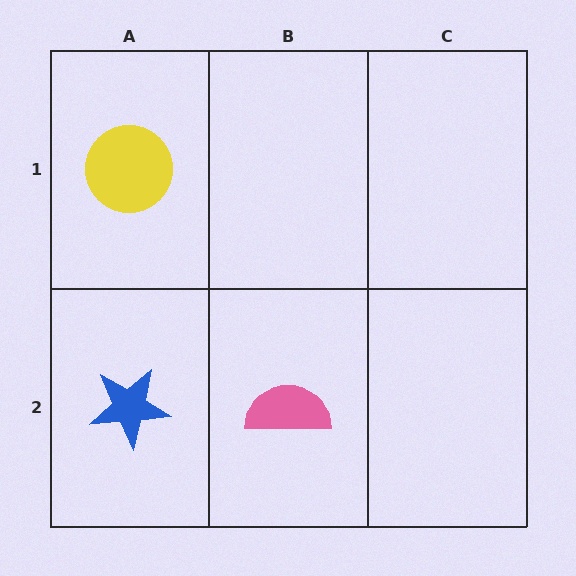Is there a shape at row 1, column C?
No, that cell is empty.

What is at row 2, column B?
A pink semicircle.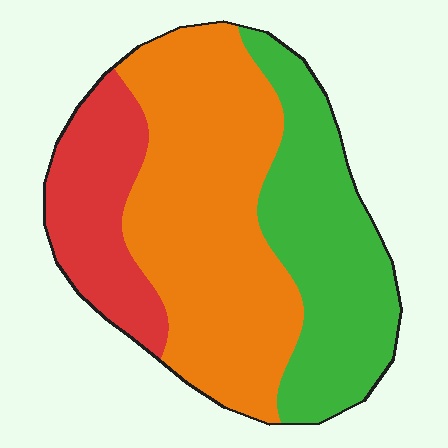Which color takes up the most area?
Orange, at roughly 50%.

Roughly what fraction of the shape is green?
Green covers roughly 30% of the shape.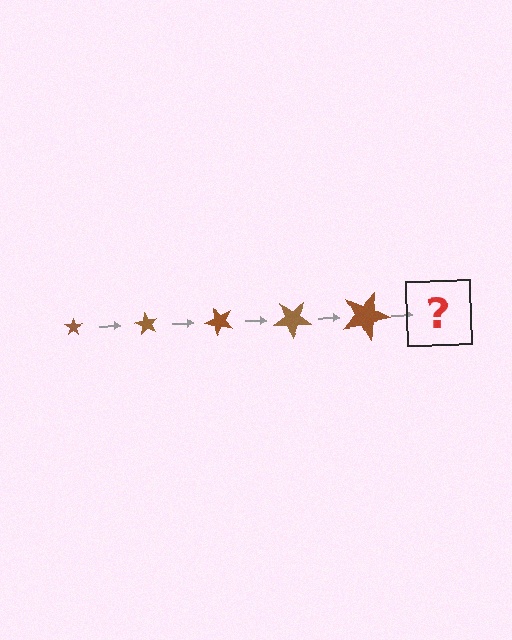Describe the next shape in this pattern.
It should be a star, larger than the previous one and rotated 300 degrees from the start.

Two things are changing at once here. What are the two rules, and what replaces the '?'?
The two rules are that the star grows larger each step and it rotates 60 degrees each step. The '?' should be a star, larger than the previous one and rotated 300 degrees from the start.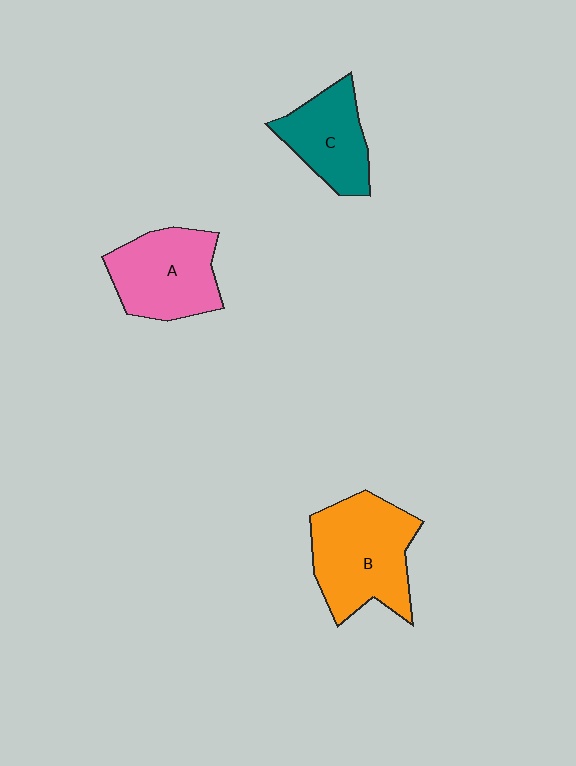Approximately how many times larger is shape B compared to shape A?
Approximately 1.2 times.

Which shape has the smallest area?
Shape C (teal).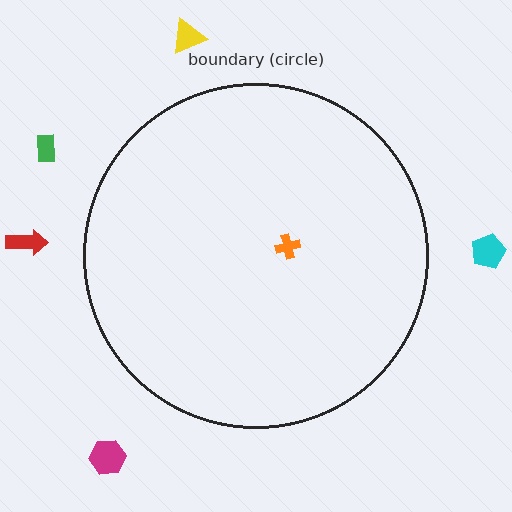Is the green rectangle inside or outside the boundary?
Outside.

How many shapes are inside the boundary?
1 inside, 5 outside.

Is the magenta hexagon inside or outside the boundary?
Outside.